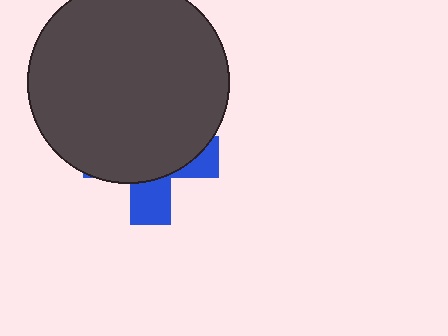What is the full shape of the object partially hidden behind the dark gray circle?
The partially hidden object is a blue cross.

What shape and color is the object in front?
The object in front is a dark gray circle.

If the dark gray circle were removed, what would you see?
You would see the complete blue cross.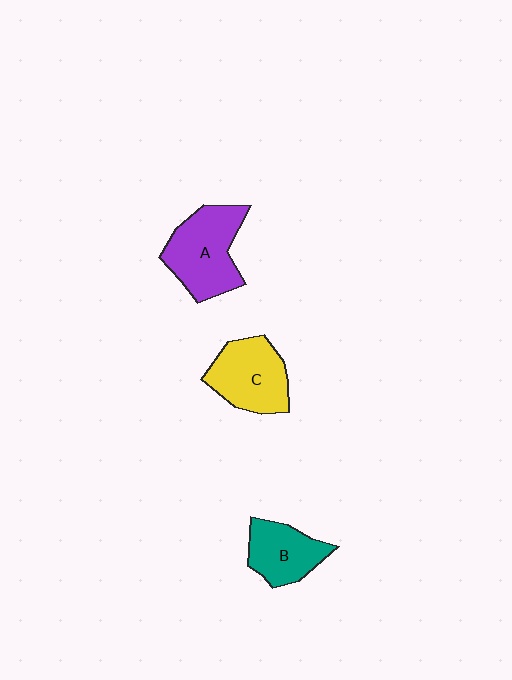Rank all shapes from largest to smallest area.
From largest to smallest: A (purple), C (yellow), B (teal).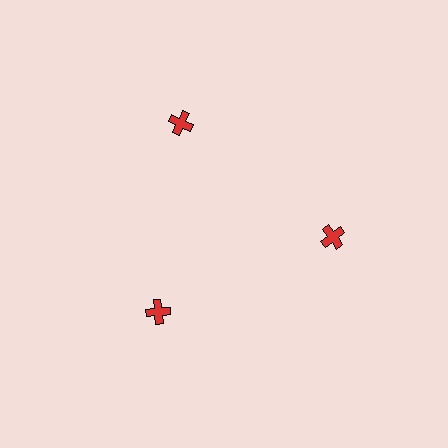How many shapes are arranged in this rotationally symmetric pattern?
There are 3 shapes, arranged in 3 groups of 1.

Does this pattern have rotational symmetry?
Yes, this pattern has 3-fold rotational symmetry. It looks the same after rotating 120 degrees around the center.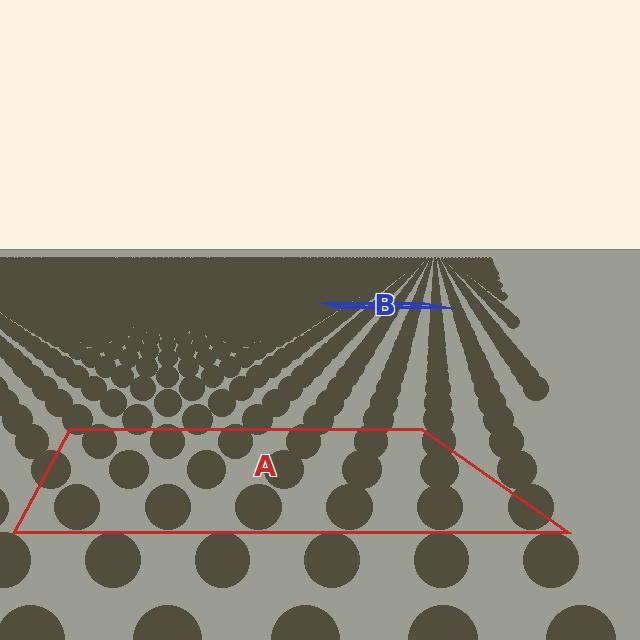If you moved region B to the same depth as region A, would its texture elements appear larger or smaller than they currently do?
They would appear larger. At a closer depth, the same texture elements are projected at a bigger on-screen size.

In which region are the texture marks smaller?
The texture marks are smaller in region B, because it is farther away.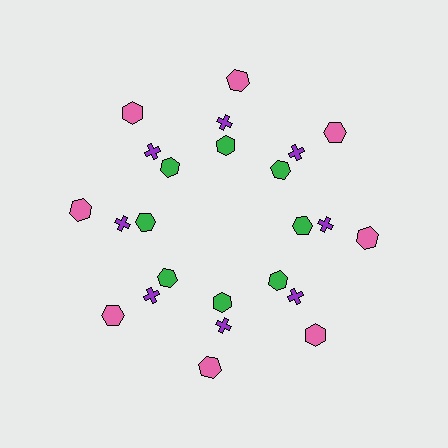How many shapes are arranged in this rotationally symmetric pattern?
There are 24 shapes, arranged in 8 groups of 3.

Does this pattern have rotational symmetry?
Yes, this pattern has 8-fold rotational symmetry. It looks the same after rotating 45 degrees around the center.